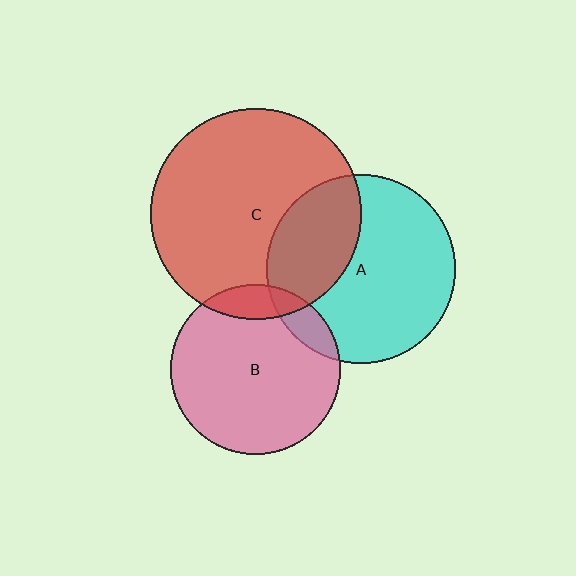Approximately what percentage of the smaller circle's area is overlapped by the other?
Approximately 10%.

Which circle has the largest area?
Circle C (red).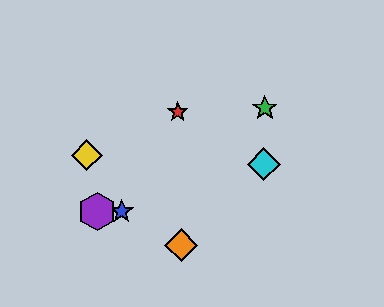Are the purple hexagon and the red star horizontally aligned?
No, the purple hexagon is at y≈212 and the red star is at y≈112.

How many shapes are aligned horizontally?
2 shapes (the blue star, the purple hexagon) are aligned horizontally.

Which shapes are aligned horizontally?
The blue star, the purple hexagon are aligned horizontally.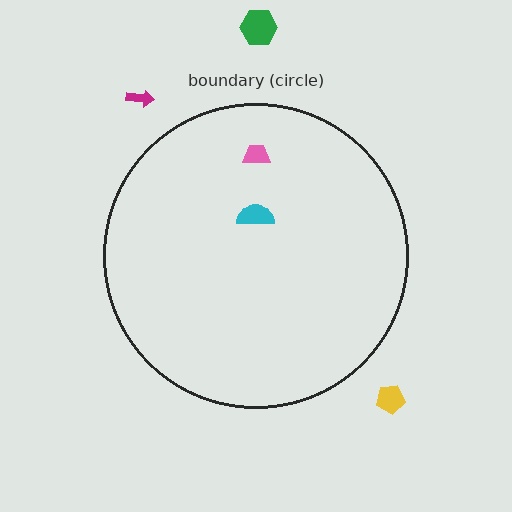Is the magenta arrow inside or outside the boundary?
Outside.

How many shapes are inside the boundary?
2 inside, 3 outside.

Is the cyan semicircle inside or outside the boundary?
Inside.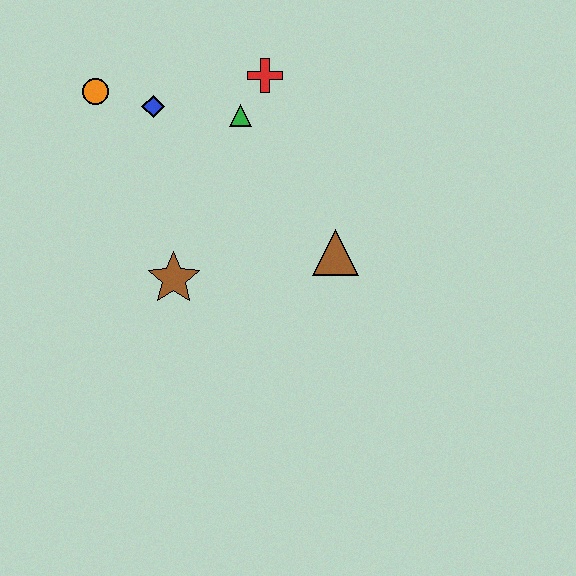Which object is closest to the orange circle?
The blue diamond is closest to the orange circle.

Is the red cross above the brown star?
Yes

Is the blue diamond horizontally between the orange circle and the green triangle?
Yes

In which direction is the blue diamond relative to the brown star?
The blue diamond is above the brown star.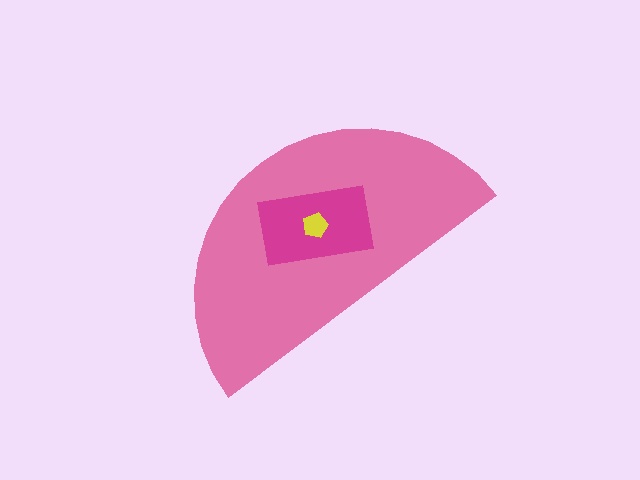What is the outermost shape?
The pink semicircle.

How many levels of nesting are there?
3.